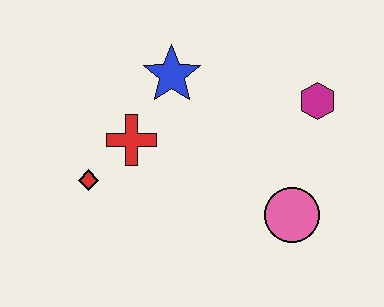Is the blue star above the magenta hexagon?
Yes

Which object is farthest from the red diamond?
The magenta hexagon is farthest from the red diamond.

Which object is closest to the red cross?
The red diamond is closest to the red cross.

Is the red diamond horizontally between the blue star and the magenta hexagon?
No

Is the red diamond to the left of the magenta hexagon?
Yes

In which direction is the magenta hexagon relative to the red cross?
The magenta hexagon is to the right of the red cross.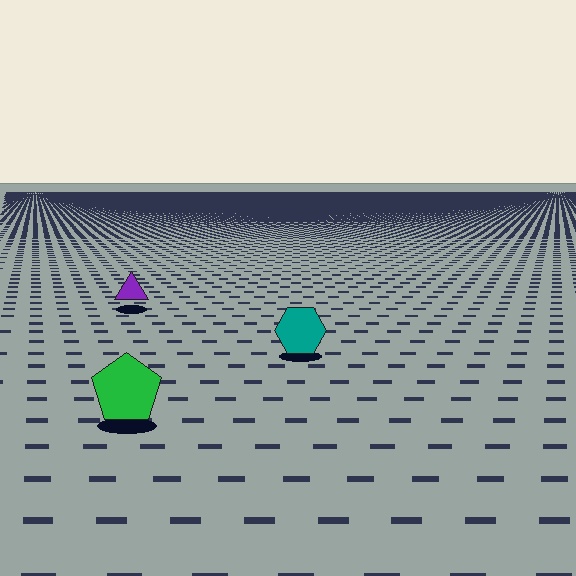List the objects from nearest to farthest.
From nearest to farthest: the green pentagon, the teal hexagon, the purple triangle.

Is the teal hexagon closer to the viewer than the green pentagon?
No. The green pentagon is closer — you can tell from the texture gradient: the ground texture is coarser near it.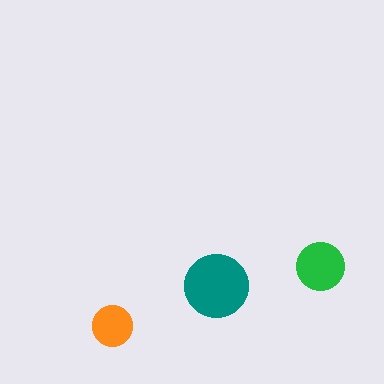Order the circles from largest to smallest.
the teal one, the green one, the orange one.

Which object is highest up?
The green circle is topmost.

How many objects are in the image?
There are 3 objects in the image.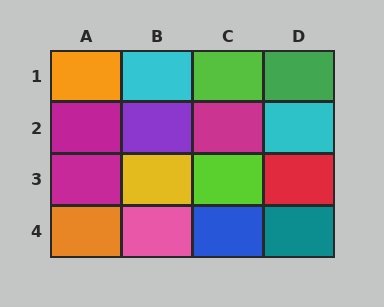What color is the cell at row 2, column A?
Magenta.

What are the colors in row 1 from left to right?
Orange, cyan, lime, green.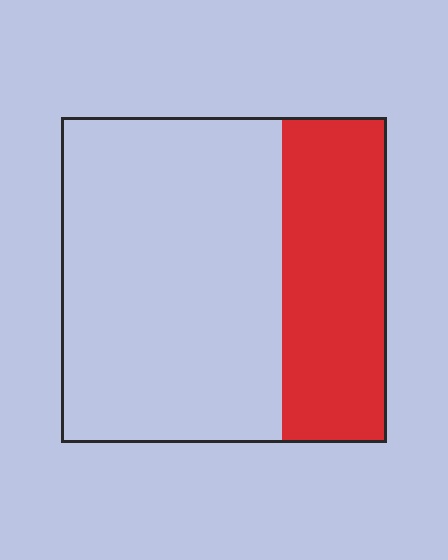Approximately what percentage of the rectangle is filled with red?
Approximately 30%.